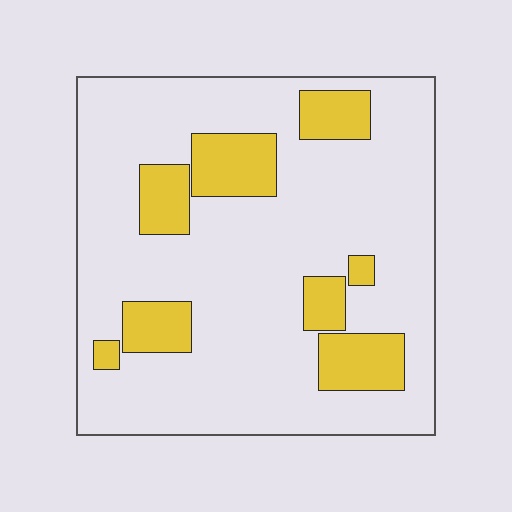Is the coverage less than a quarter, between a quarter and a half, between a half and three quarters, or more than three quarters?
Less than a quarter.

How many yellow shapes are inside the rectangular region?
8.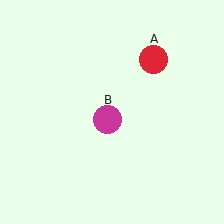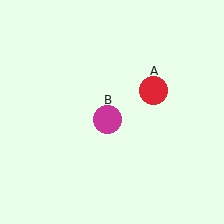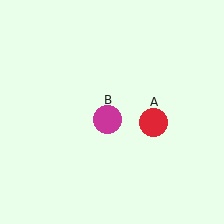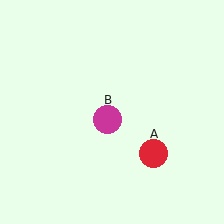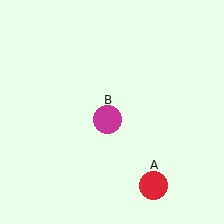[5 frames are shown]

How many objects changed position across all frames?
1 object changed position: red circle (object A).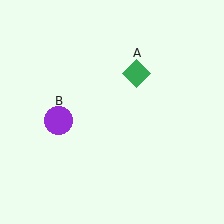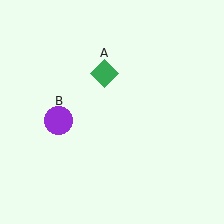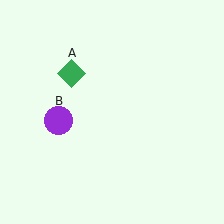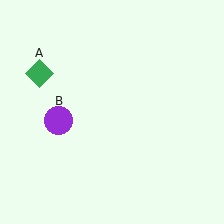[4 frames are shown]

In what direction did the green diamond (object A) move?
The green diamond (object A) moved left.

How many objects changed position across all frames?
1 object changed position: green diamond (object A).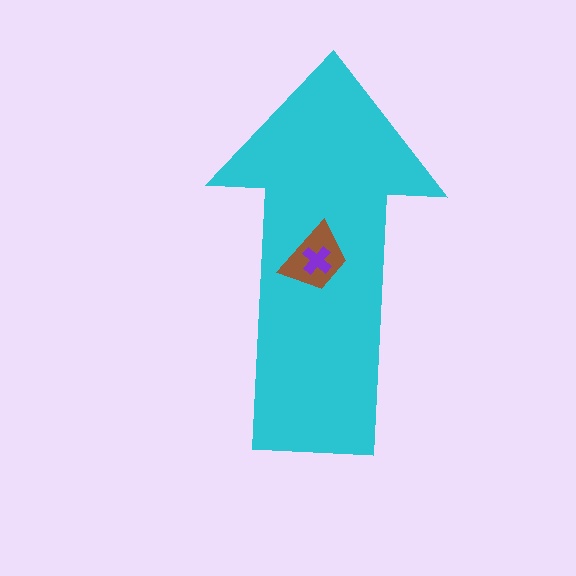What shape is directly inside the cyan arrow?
The brown trapezoid.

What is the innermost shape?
The purple cross.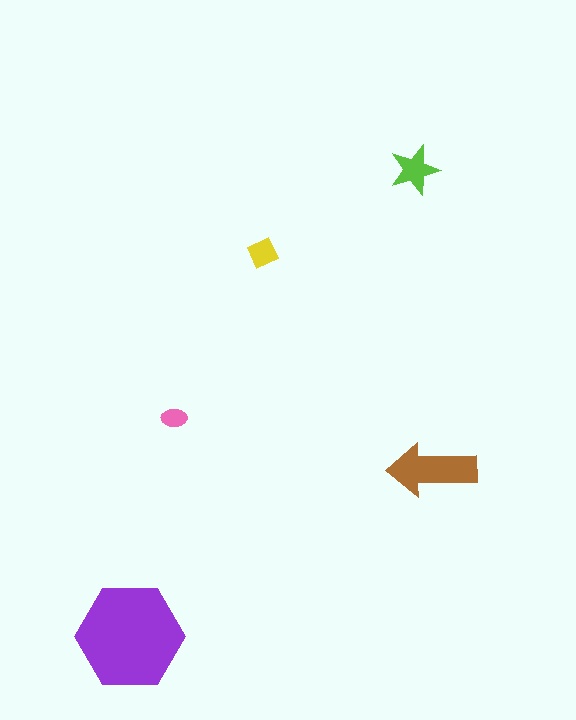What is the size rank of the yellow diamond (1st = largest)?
4th.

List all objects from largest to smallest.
The purple hexagon, the brown arrow, the lime star, the yellow diamond, the pink ellipse.